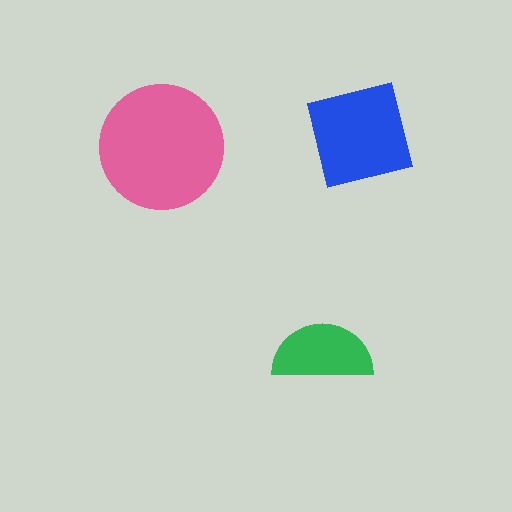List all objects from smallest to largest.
The green semicircle, the blue square, the pink circle.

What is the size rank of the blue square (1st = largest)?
2nd.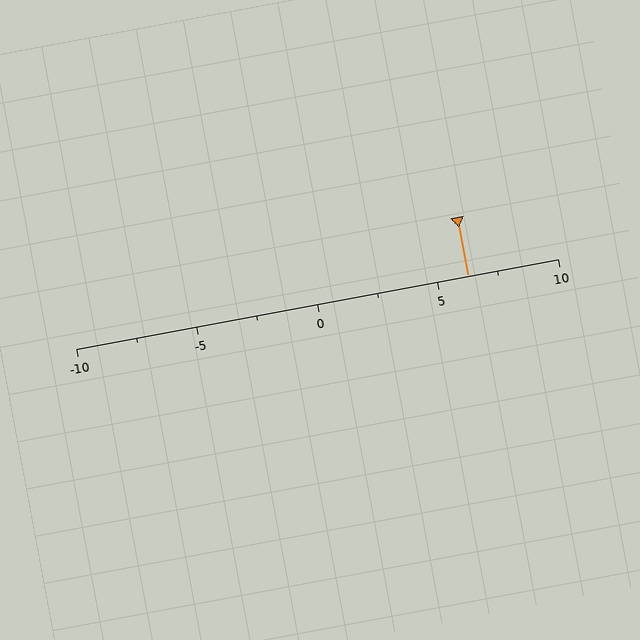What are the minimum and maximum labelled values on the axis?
The axis runs from -10 to 10.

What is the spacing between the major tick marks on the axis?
The major ticks are spaced 5 apart.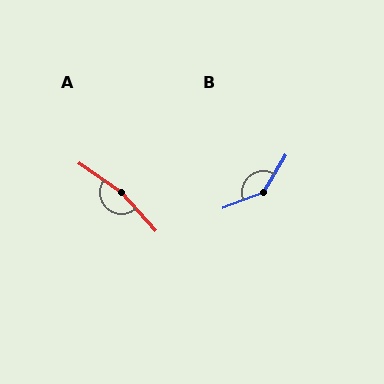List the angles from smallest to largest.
B (143°), A (166°).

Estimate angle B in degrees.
Approximately 143 degrees.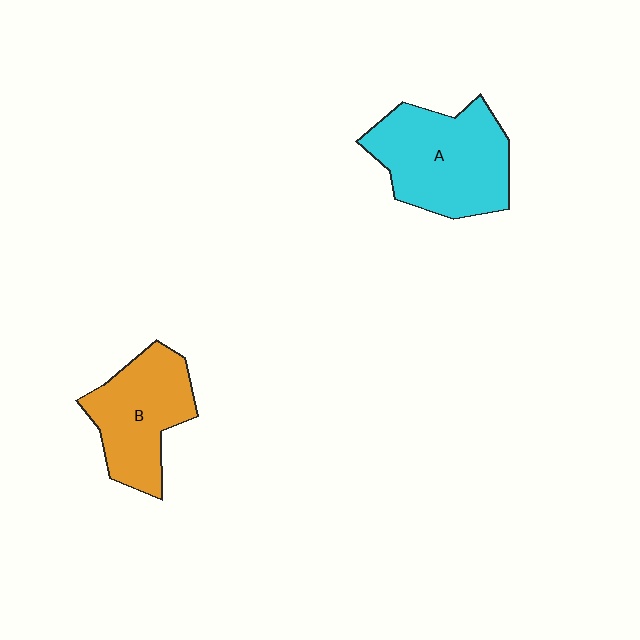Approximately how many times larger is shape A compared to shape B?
Approximately 1.3 times.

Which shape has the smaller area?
Shape B (orange).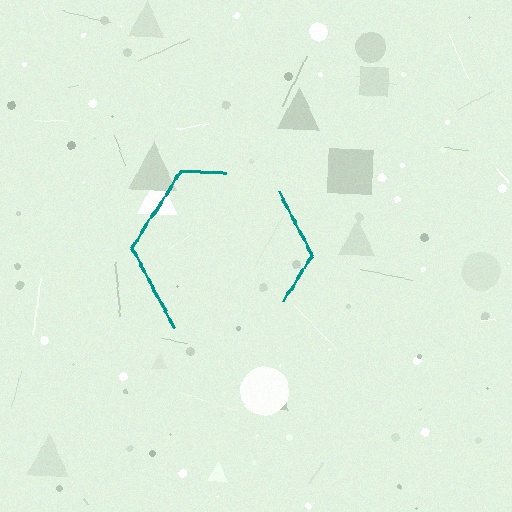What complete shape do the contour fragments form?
The contour fragments form a hexagon.